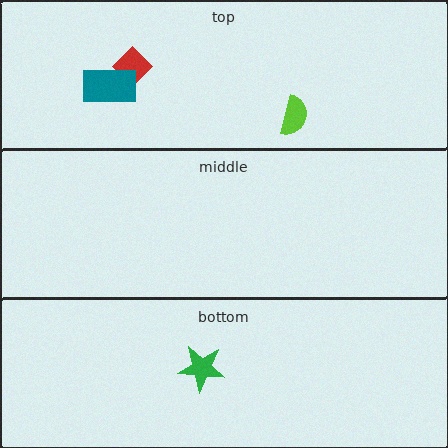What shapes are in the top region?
The lime semicircle, the red diamond, the teal rectangle.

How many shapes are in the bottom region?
1.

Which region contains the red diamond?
The top region.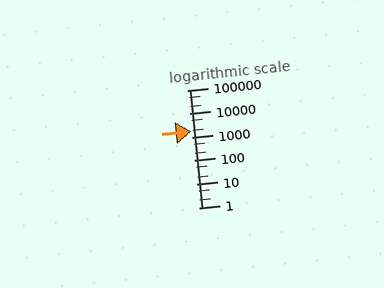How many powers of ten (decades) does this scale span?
The scale spans 5 decades, from 1 to 100000.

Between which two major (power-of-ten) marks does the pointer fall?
The pointer is between 1000 and 10000.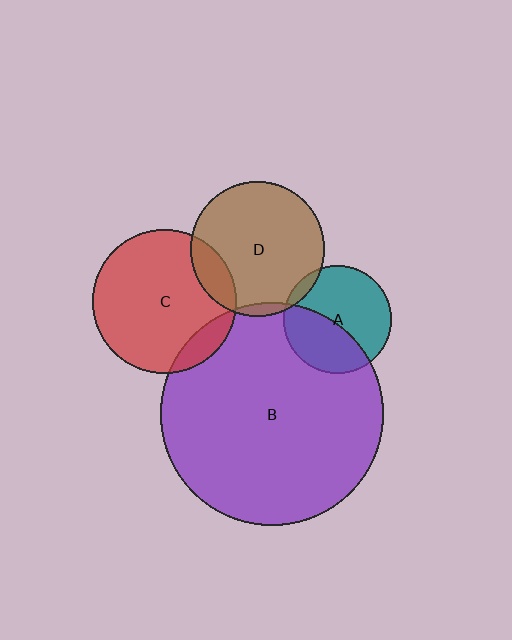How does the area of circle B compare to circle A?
Approximately 4.3 times.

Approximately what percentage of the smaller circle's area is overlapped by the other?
Approximately 10%.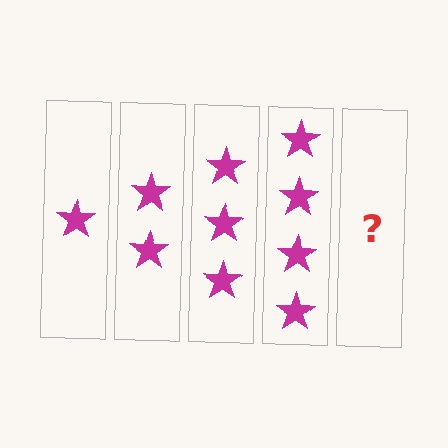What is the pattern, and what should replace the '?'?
The pattern is that each step adds one more star. The '?' should be 5 stars.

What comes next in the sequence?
The next element should be 5 stars.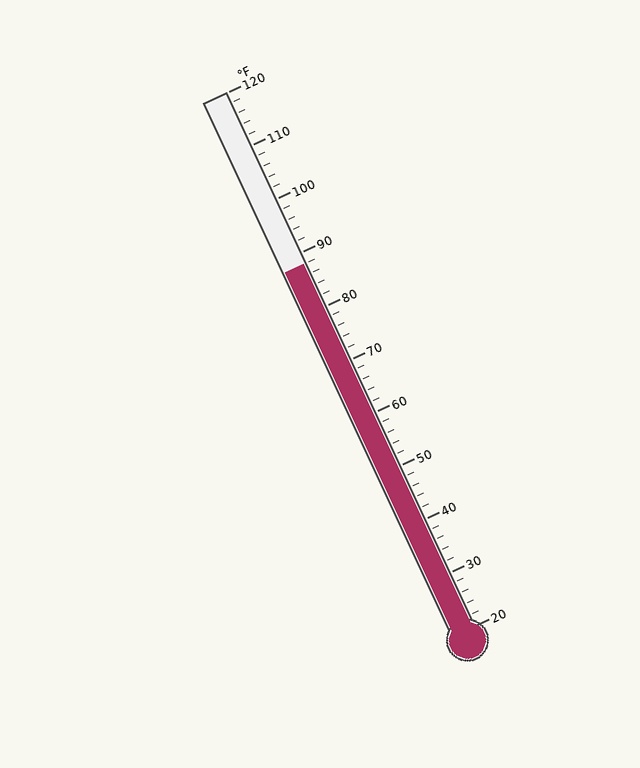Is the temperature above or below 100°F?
The temperature is below 100°F.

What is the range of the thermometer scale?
The thermometer scale ranges from 20°F to 120°F.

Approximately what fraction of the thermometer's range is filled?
The thermometer is filled to approximately 70% of its range.